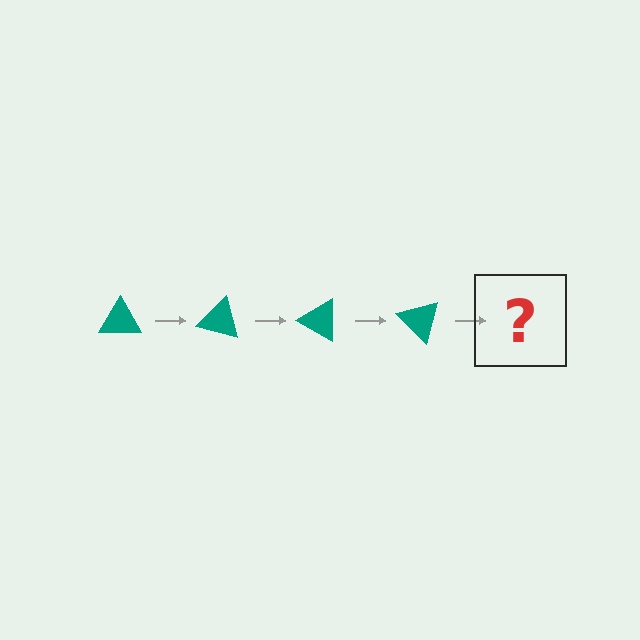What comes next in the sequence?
The next element should be a teal triangle rotated 60 degrees.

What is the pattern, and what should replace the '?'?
The pattern is that the triangle rotates 15 degrees each step. The '?' should be a teal triangle rotated 60 degrees.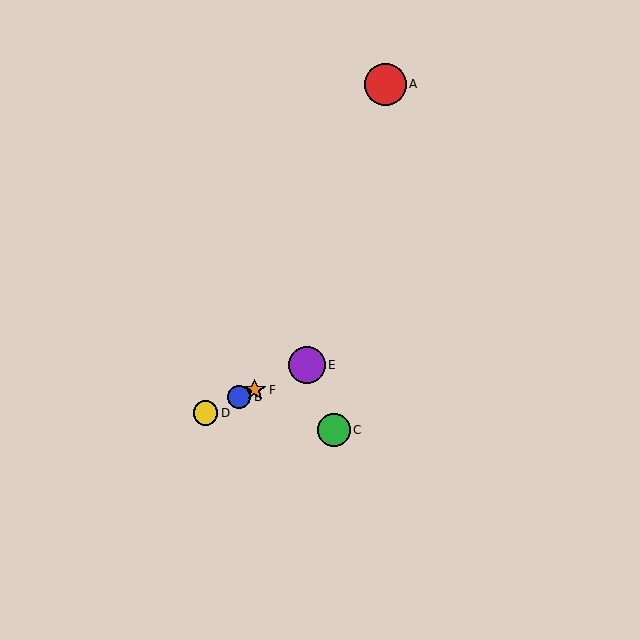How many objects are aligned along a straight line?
4 objects (B, D, E, F) are aligned along a straight line.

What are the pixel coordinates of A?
Object A is at (385, 84).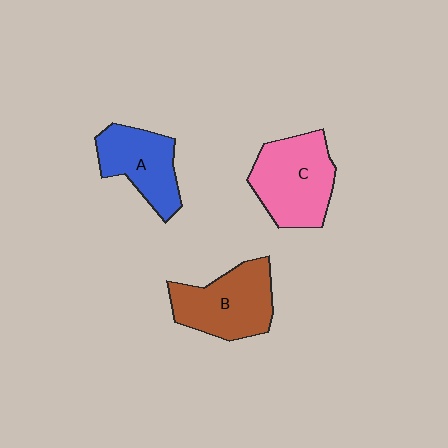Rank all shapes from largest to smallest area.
From largest to smallest: C (pink), B (brown), A (blue).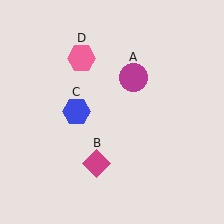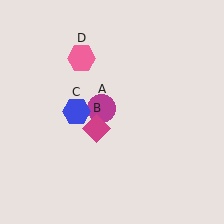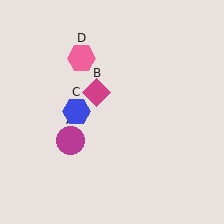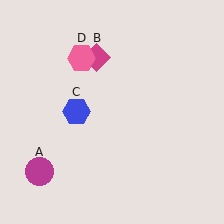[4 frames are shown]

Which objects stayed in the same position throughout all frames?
Blue hexagon (object C) and pink hexagon (object D) remained stationary.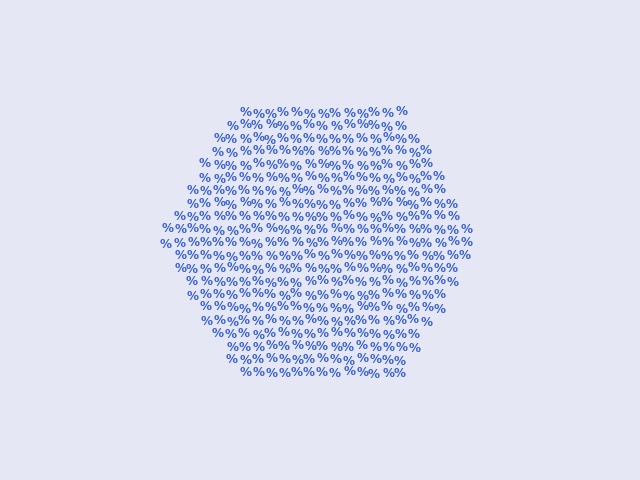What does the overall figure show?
The overall figure shows a hexagon.